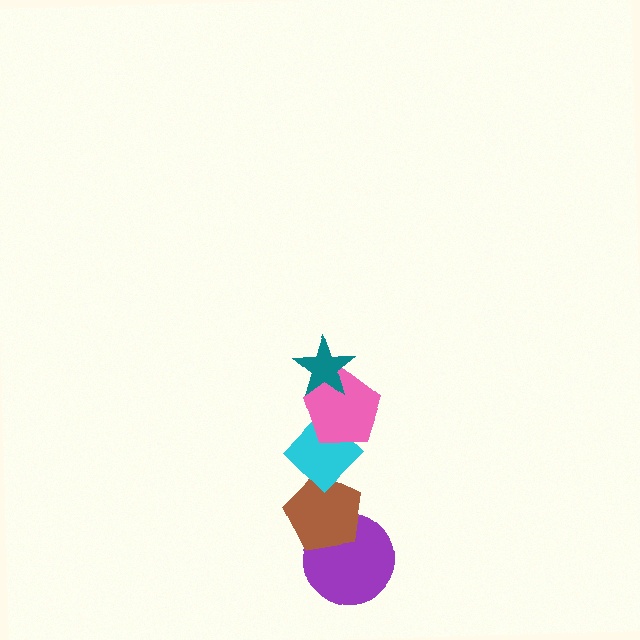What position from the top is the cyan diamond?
The cyan diamond is 3rd from the top.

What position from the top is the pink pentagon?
The pink pentagon is 2nd from the top.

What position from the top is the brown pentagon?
The brown pentagon is 4th from the top.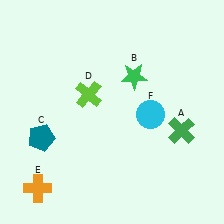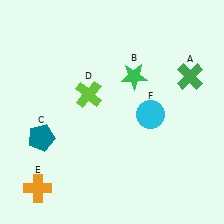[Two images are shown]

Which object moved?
The green cross (A) moved up.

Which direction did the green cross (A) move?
The green cross (A) moved up.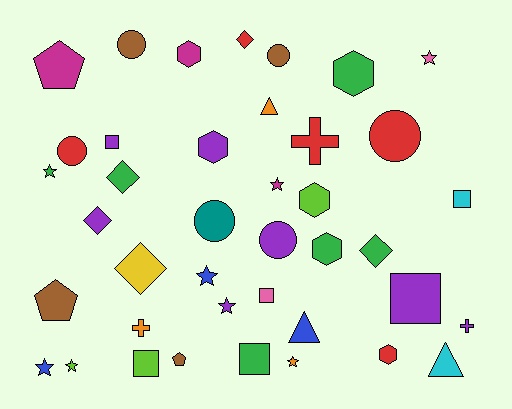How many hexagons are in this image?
There are 6 hexagons.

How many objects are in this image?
There are 40 objects.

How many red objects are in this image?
There are 5 red objects.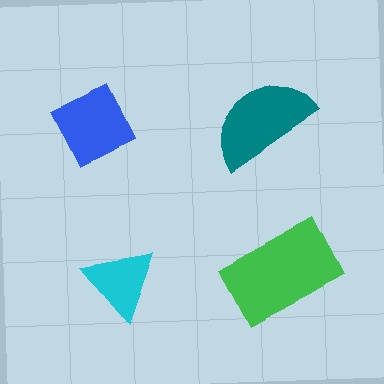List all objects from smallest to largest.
The cyan triangle, the blue square, the teal semicircle, the green rectangle.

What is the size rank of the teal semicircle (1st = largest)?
2nd.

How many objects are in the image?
There are 4 objects in the image.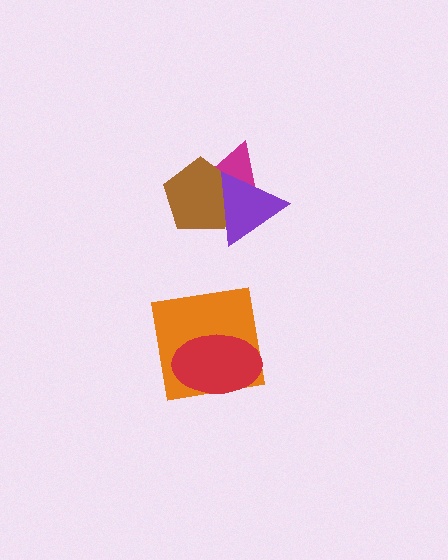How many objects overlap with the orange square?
1 object overlaps with the orange square.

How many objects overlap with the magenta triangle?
2 objects overlap with the magenta triangle.